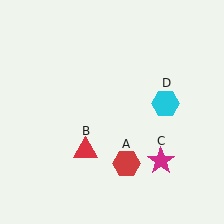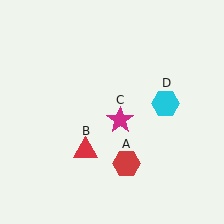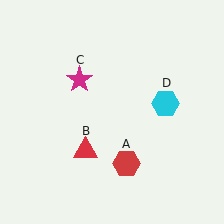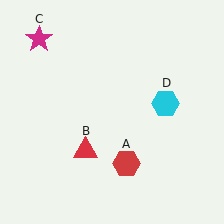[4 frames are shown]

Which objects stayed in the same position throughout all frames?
Red hexagon (object A) and red triangle (object B) and cyan hexagon (object D) remained stationary.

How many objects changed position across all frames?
1 object changed position: magenta star (object C).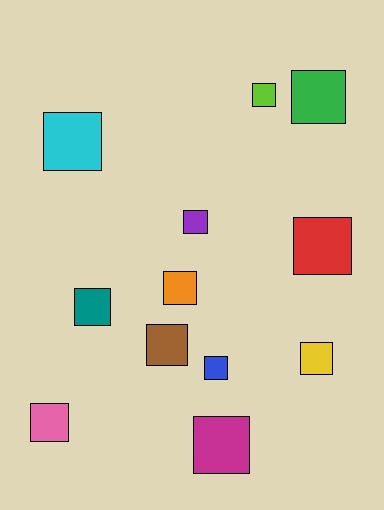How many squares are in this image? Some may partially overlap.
There are 12 squares.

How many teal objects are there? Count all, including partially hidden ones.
There is 1 teal object.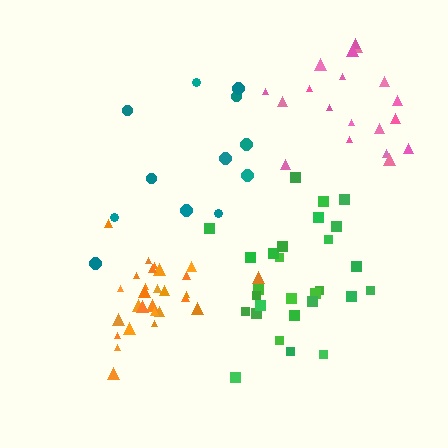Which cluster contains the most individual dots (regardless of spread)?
Green (28).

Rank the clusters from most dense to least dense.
orange, green, pink, teal.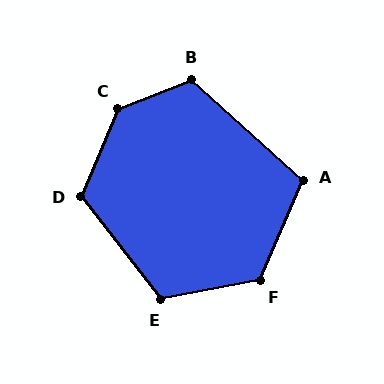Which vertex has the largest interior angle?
C, at approximately 134 degrees.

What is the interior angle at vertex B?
Approximately 117 degrees (obtuse).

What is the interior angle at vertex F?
Approximately 124 degrees (obtuse).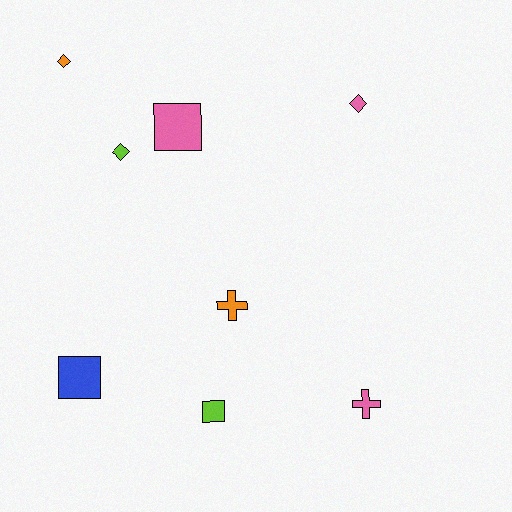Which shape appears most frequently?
Diamond, with 3 objects.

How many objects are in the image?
There are 8 objects.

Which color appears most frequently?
Pink, with 3 objects.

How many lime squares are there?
There is 1 lime square.